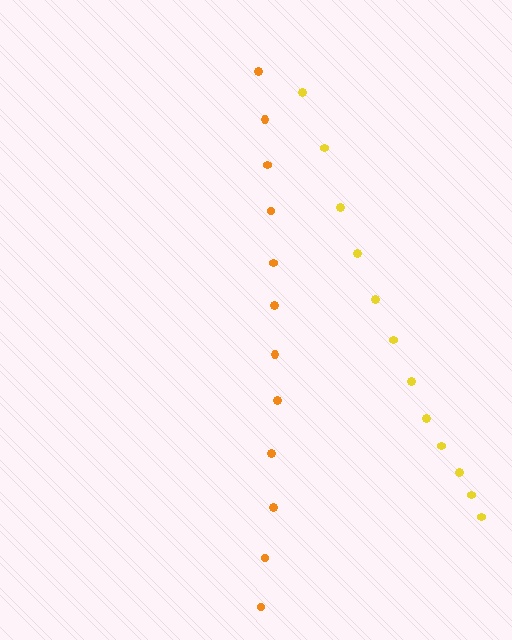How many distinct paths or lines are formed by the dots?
There are 2 distinct paths.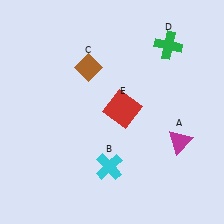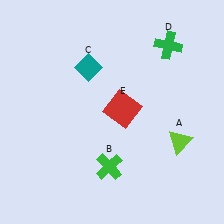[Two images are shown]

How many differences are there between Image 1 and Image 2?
There are 3 differences between the two images.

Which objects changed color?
A changed from magenta to lime. B changed from cyan to green. C changed from brown to teal.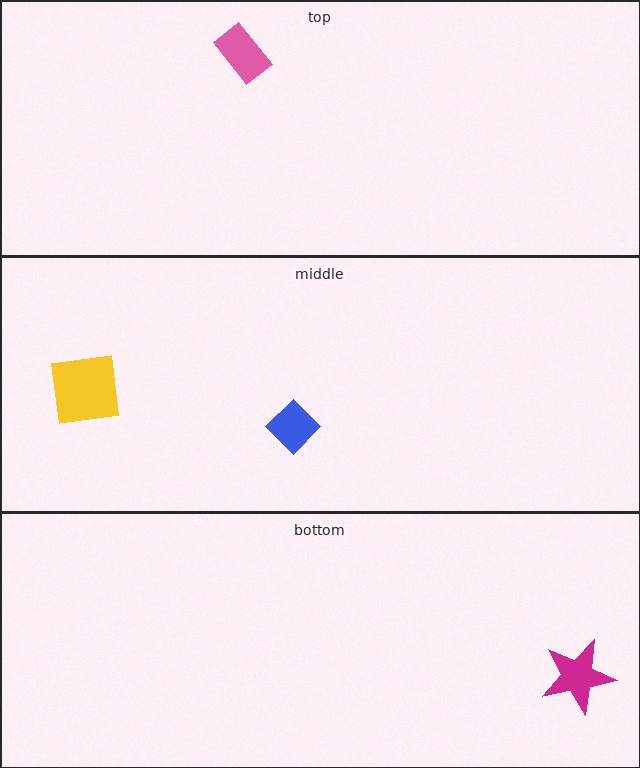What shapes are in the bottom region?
The magenta star.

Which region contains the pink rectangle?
The top region.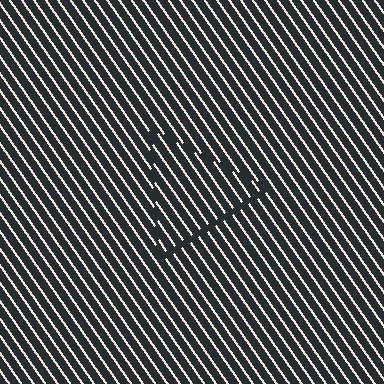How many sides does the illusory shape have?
3 sides — the line-ends trace a triangle.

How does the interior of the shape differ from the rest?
The interior of the shape contains the same grating, shifted by half a period — the contour is defined by the phase discontinuity where line-ends from the inner and outer gratings abut.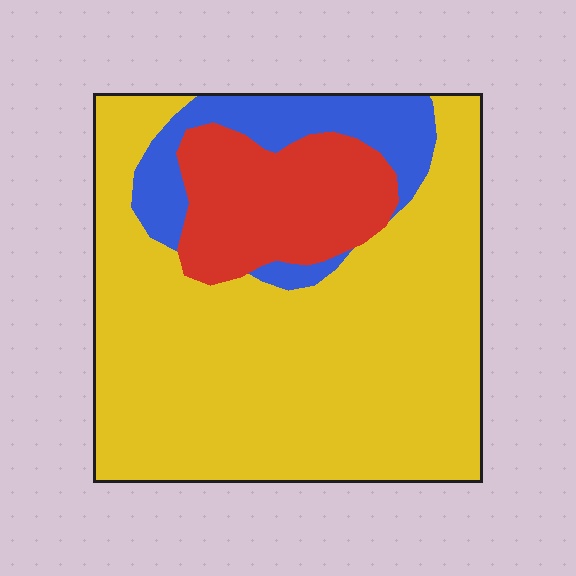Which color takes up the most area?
Yellow, at roughly 70%.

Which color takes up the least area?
Blue, at roughly 15%.